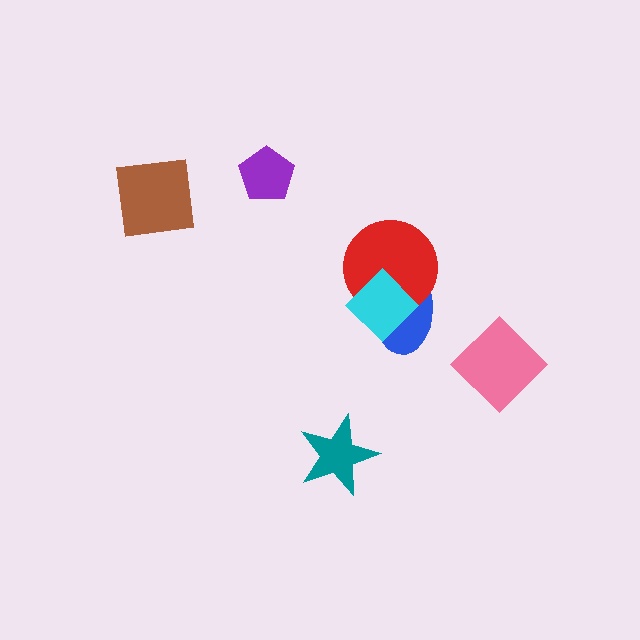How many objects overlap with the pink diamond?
0 objects overlap with the pink diamond.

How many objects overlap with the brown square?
0 objects overlap with the brown square.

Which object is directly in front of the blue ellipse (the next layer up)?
The red circle is directly in front of the blue ellipse.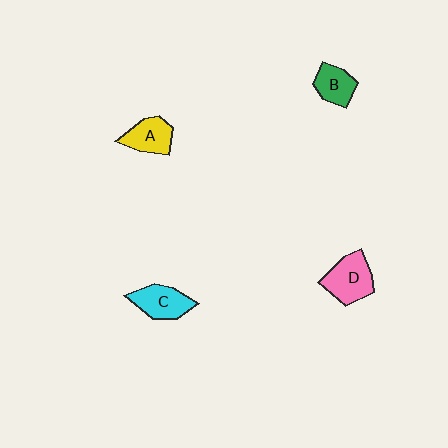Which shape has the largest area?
Shape D (pink).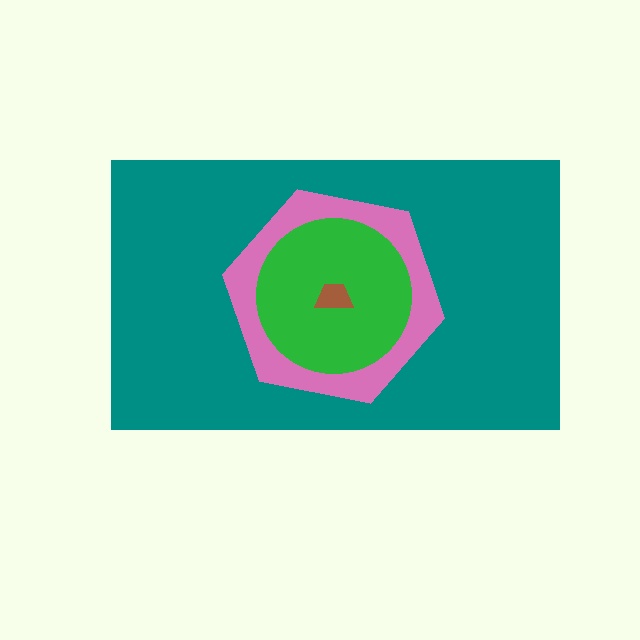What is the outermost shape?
The teal rectangle.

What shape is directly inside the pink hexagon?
The green circle.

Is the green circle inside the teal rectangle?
Yes.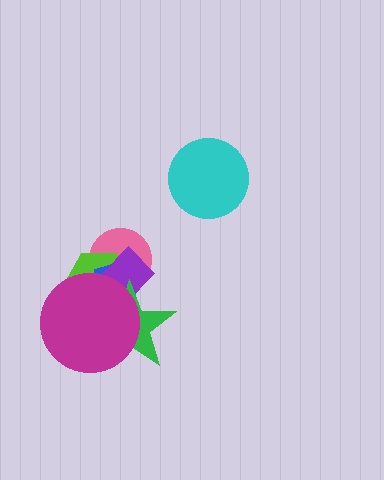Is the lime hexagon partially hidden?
Yes, it is partially covered by another shape.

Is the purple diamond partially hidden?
Yes, it is partially covered by another shape.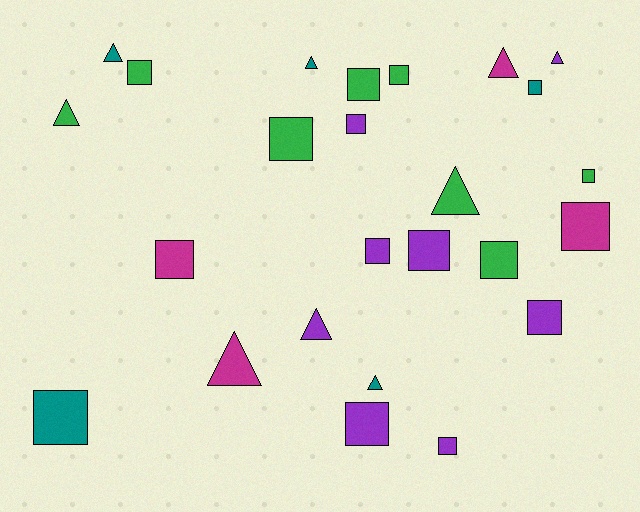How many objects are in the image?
There are 25 objects.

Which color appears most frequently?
Purple, with 8 objects.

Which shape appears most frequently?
Square, with 16 objects.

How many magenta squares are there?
There are 2 magenta squares.